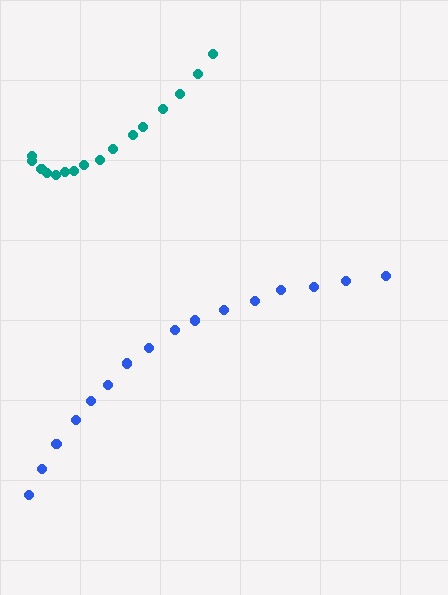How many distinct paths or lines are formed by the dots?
There are 2 distinct paths.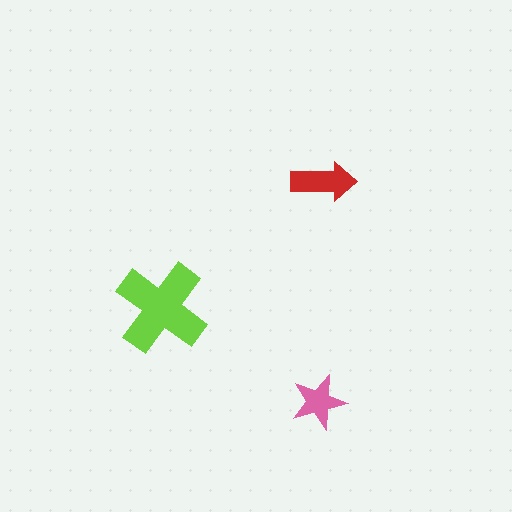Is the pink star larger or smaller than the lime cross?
Smaller.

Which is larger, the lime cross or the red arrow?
The lime cross.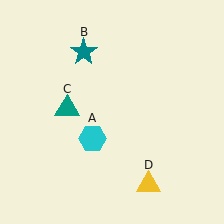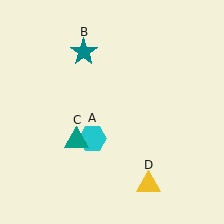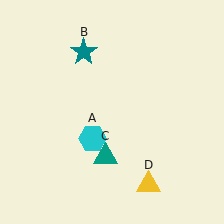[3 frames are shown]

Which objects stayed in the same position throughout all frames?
Cyan hexagon (object A) and teal star (object B) and yellow triangle (object D) remained stationary.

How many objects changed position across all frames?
1 object changed position: teal triangle (object C).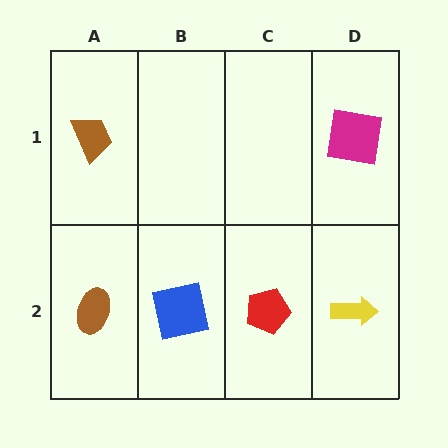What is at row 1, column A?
A brown trapezoid.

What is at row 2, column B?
A blue square.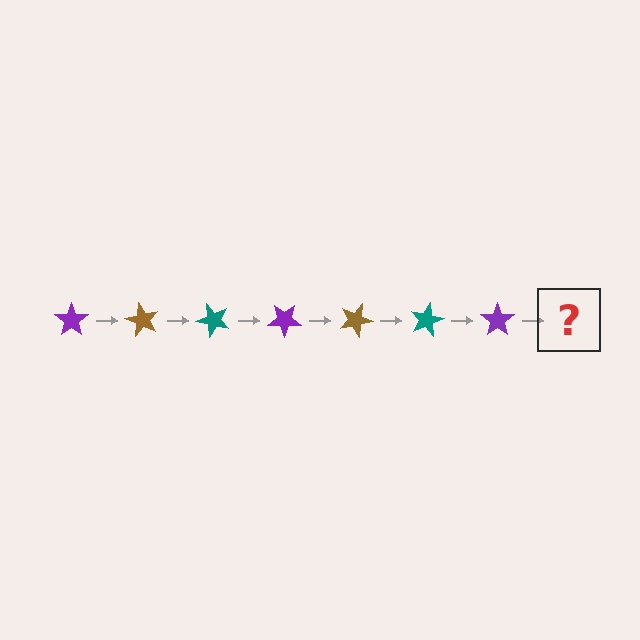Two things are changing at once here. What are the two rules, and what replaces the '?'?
The two rules are that it rotates 60 degrees each step and the color cycles through purple, brown, and teal. The '?' should be a brown star, rotated 420 degrees from the start.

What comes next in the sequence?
The next element should be a brown star, rotated 420 degrees from the start.